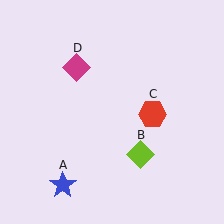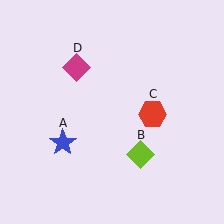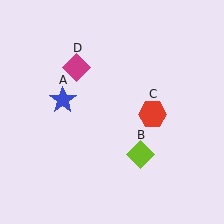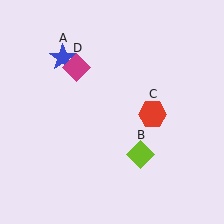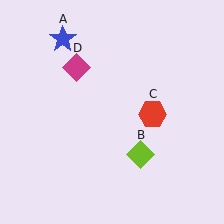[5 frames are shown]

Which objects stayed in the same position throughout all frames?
Lime diamond (object B) and red hexagon (object C) and magenta diamond (object D) remained stationary.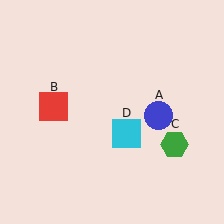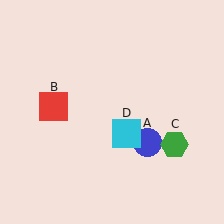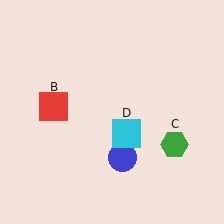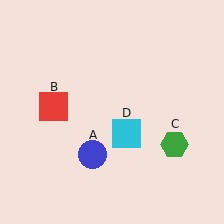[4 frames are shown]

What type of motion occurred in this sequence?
The blue circle (object A) rotated clockwise around the center of the scene.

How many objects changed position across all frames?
1 object changed position: blue circle (object A).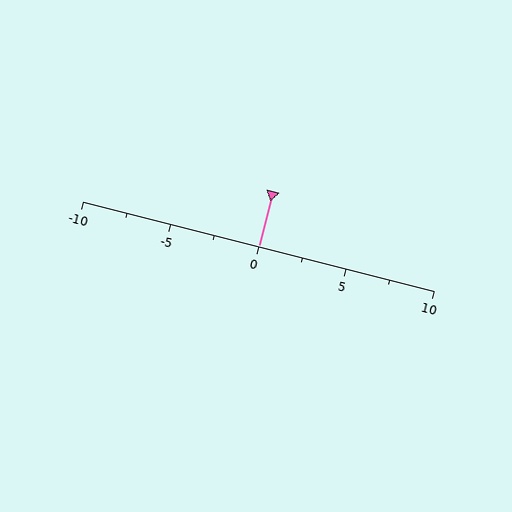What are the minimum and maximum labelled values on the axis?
The axis runs from -10 to 10.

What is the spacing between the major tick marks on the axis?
The major ticks are spaced 5 apart.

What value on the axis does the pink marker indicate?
The marker indicates approximately 0.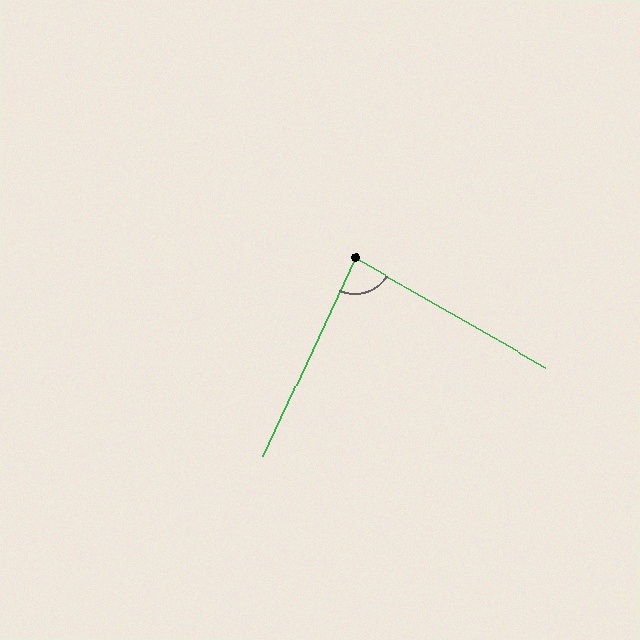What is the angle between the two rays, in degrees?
Approximately 85 degrees.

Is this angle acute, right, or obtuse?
It is approximately a right angle.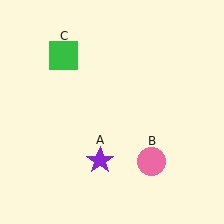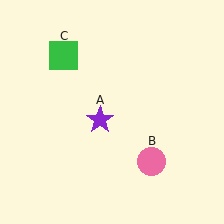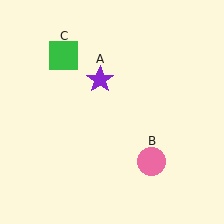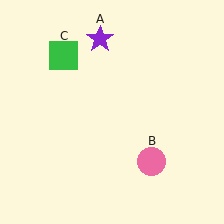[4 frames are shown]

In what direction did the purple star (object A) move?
The purple star (object A) moved up.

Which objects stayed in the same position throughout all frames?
Pink circle (object B) and green square (object C) remained stationary.